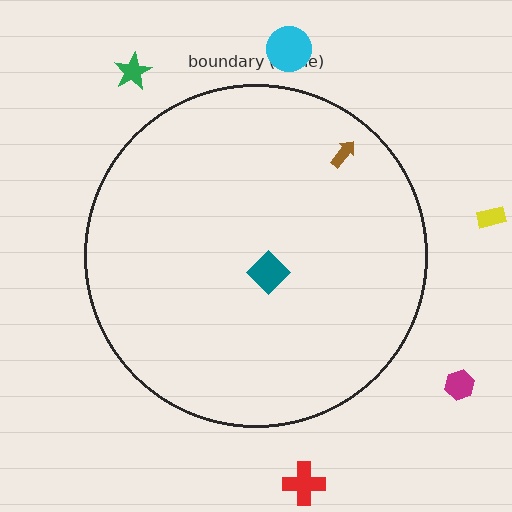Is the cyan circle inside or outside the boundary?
Outside.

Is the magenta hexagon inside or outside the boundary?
Outside.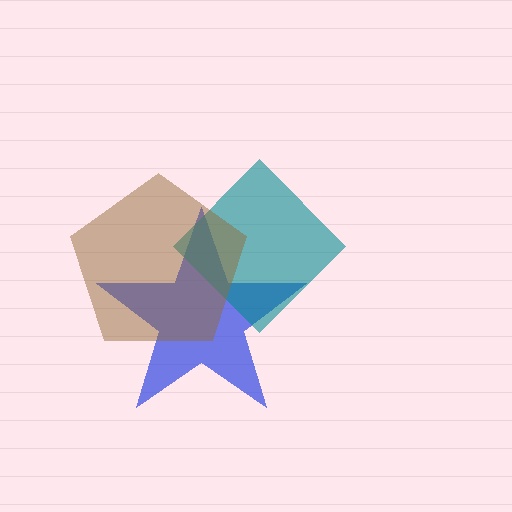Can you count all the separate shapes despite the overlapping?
Yes, there are 3 separate shapes.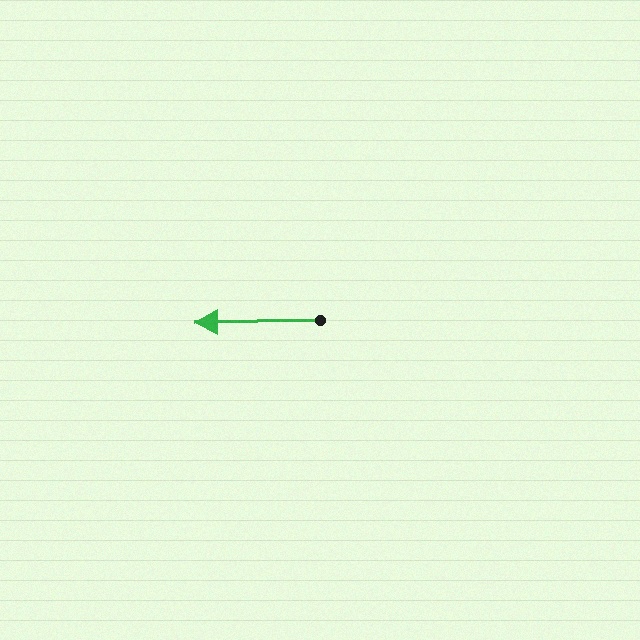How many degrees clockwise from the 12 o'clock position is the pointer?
Approximately 269 degrees.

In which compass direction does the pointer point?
West.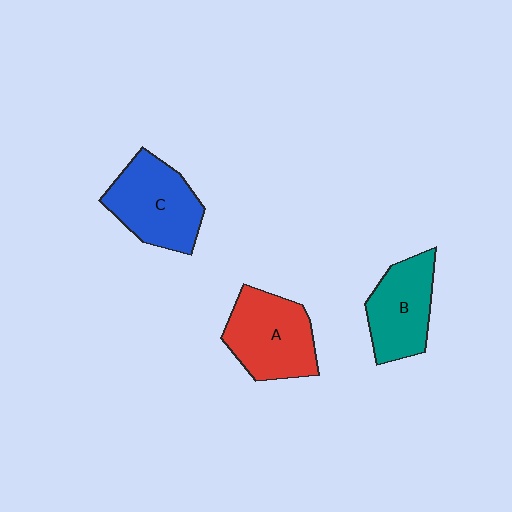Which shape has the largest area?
Shape A (red).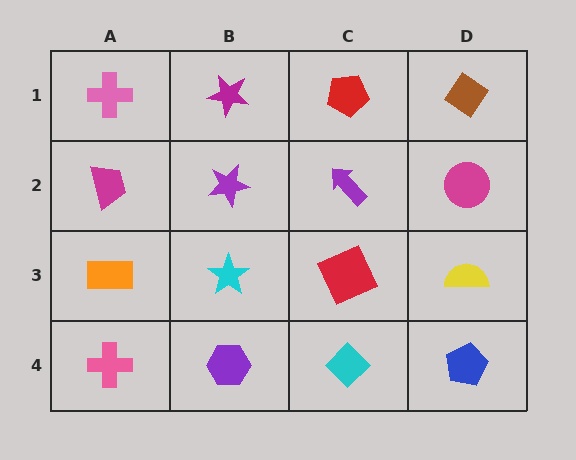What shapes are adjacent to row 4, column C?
A red square (row 3, column C), a purple hexagon (row 4, column B), a blue pentagon (row 4, column D).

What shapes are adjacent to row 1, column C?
A purple arrow (row 2, column C), a magenta star (row 1, column B), a brown diamond (row 1, column D).